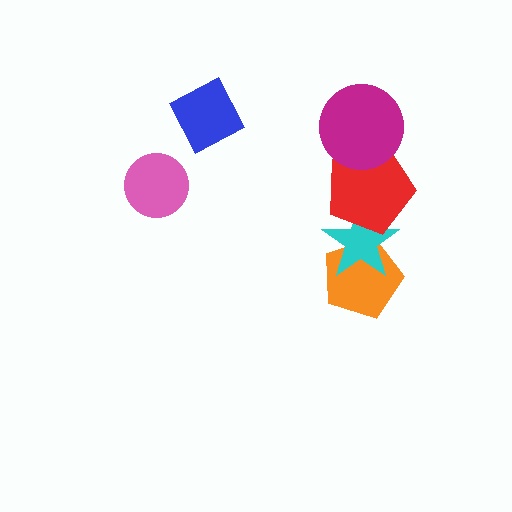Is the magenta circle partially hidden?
No, no other shape covers it.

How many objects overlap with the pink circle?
0 objects overlap with the pink circle.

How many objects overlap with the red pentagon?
2 objects overlap with the red pentagon.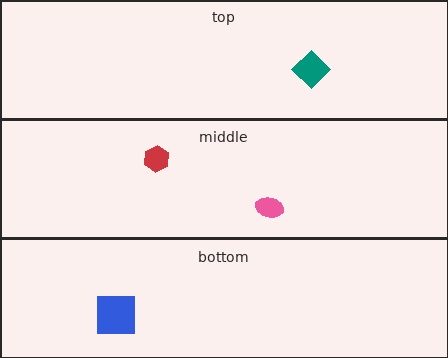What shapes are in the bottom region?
The blue square.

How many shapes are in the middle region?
2.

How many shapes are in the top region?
1.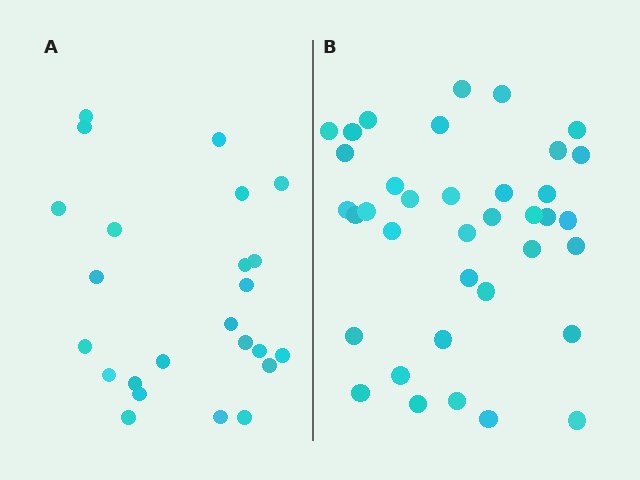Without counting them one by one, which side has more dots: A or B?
Region B (the right region) has more dots.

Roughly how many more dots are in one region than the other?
Region B has approximately 15 more dots than region A.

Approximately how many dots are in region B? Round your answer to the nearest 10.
About 40 dots. (The exact count is 37, which rounds to 40.)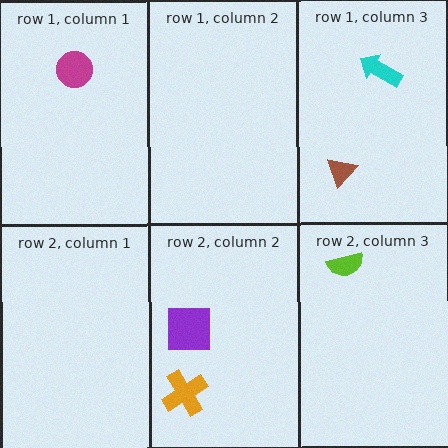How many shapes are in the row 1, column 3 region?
2.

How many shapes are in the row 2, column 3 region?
1.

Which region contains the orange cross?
The row 2, column 2 region.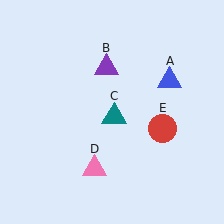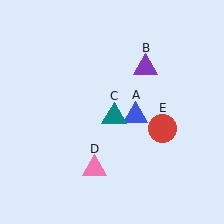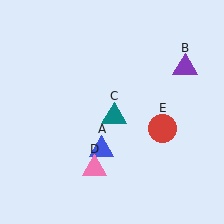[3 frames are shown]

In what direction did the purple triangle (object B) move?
The purple triangle (object B) moved right.